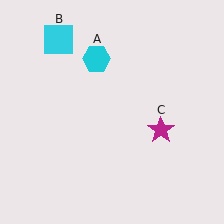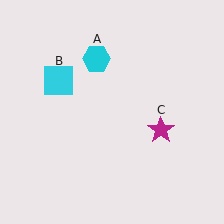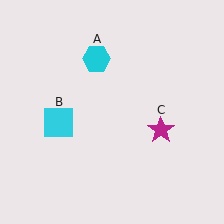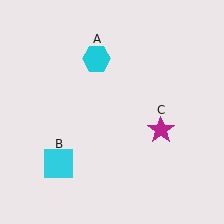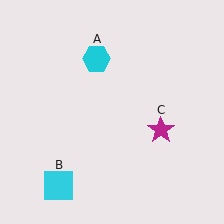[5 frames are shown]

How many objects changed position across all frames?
1 object changed position: cyan square (object B).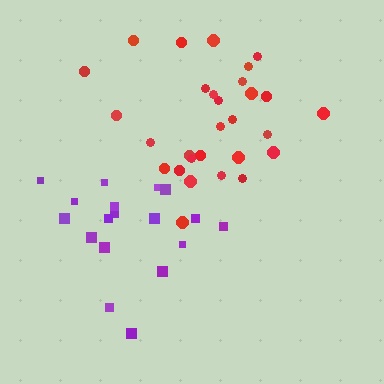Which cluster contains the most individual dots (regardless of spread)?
Red (29).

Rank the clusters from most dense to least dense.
red, purple.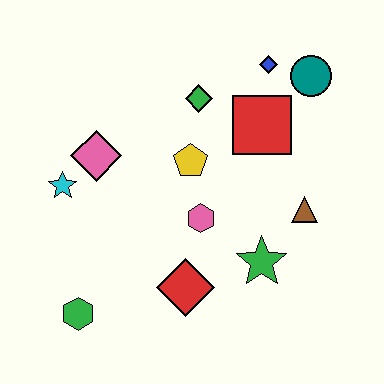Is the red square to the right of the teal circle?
No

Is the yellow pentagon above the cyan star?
Yes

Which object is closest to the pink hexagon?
The yellow pentagon is closest to the pink hexagon.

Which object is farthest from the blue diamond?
The green hexagon is farthest from the blue diamond.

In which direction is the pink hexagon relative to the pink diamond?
The pink hexagon is to the right of the pink diamond.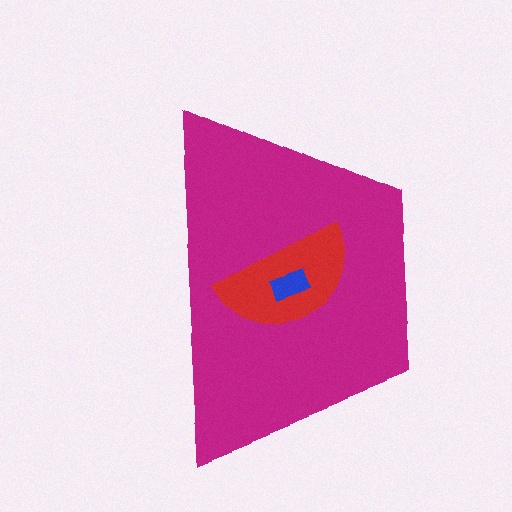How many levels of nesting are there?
3.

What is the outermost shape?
The magenta trapezoid.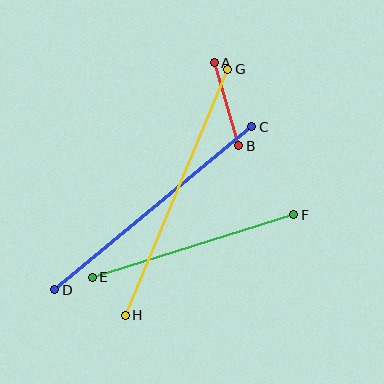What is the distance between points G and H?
The distance is approximately 267 pixels.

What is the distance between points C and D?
The distance is approximately 256 pixels.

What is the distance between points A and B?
The distance is approximately 87 pixels.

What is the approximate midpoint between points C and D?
The midpoint is at approximately (153, 208) pixels.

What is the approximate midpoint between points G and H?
The midpoint is at approximately (177, 192) pixels.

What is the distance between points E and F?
The distance is approximately 211 pixels.